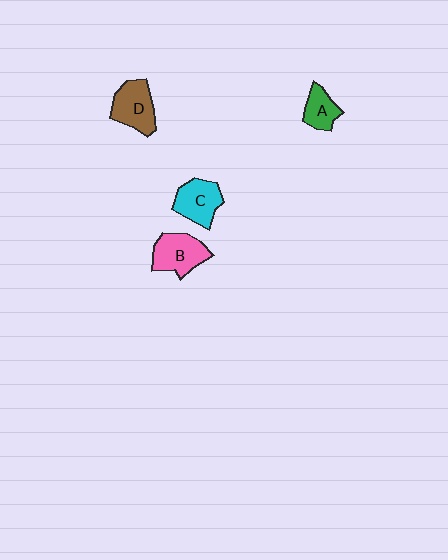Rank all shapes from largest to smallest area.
From largest to smallest: B (pink), D (brown), C (cyan), A (green).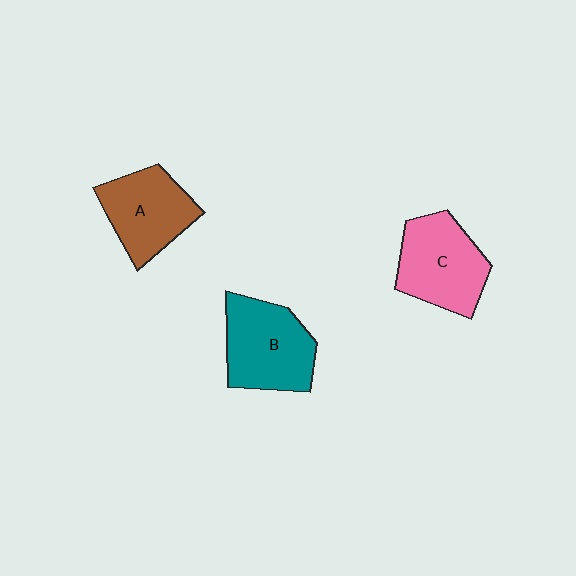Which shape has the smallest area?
Shape A (brown).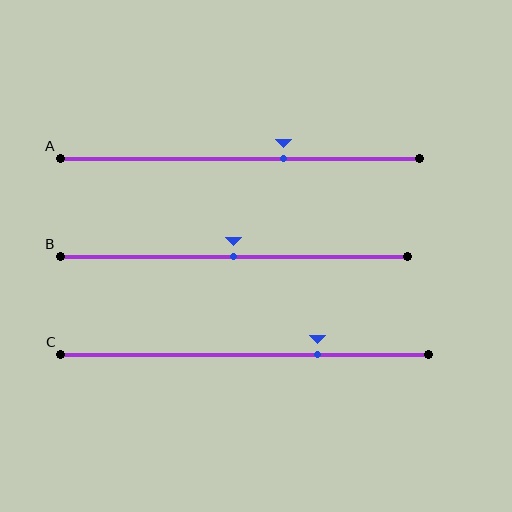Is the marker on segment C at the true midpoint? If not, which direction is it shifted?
No, the marker on segment C is shifted to the right by about 20% of the segment length.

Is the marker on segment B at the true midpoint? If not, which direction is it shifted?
Yes, the marker on segment B is at the true midpoint.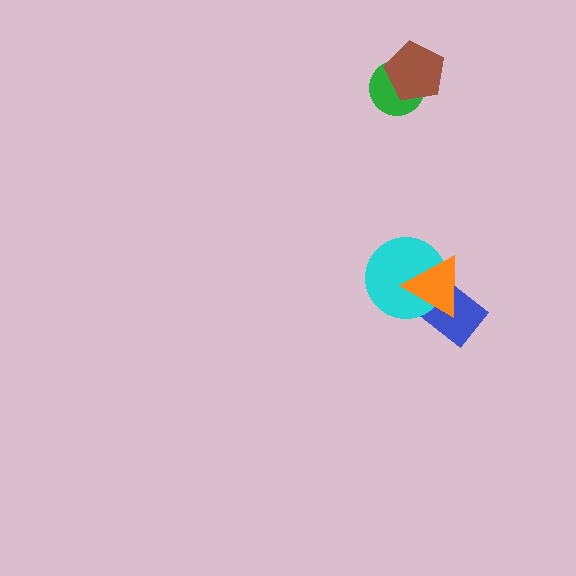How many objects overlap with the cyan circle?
2 objects overlap with the cyan circle.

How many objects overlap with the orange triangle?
2 objects overlap with the orange triangle.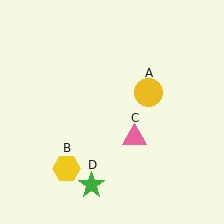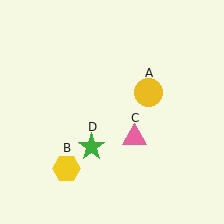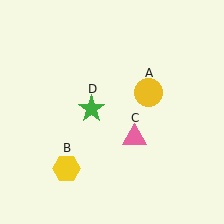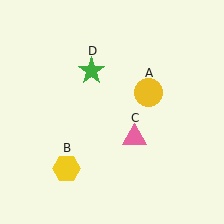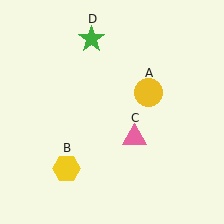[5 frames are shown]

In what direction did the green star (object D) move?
The green star (object D) moved up.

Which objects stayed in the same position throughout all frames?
Yellow circle (object A) and yellow hexagon (object B) and pink triangle (object C) remained stationary.